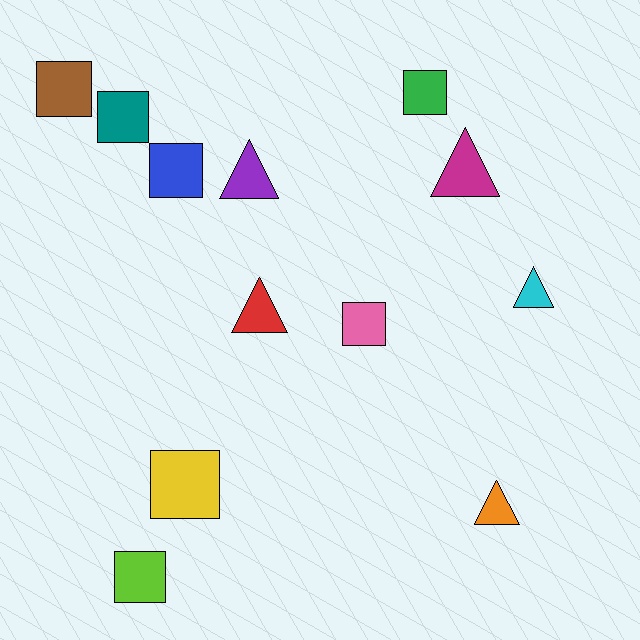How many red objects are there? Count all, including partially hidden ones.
There is 1 red object.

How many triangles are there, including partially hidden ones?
There are 5 triangles.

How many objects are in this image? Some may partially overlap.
There are 12 objects.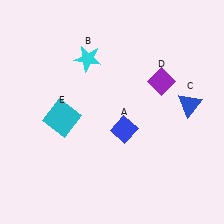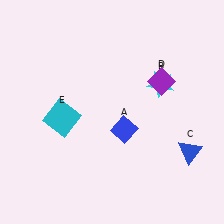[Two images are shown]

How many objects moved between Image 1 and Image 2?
2 objects moved between the two images.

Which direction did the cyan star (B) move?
The cyan star (B) moved right.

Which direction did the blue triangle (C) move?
The blue triangle (C) moved down.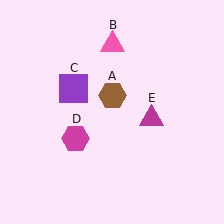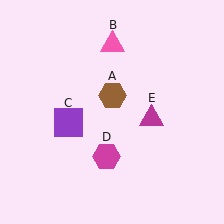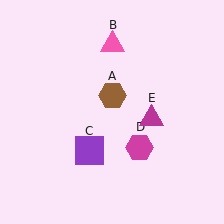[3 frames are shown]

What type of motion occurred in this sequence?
The purple square (object C), magenta hexagon (object D) rotated counterclockwise around the center of the scene.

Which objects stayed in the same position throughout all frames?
Brown hexagon (object A) and pink triangle (object B) and magenta triangle (object E) remained stationary.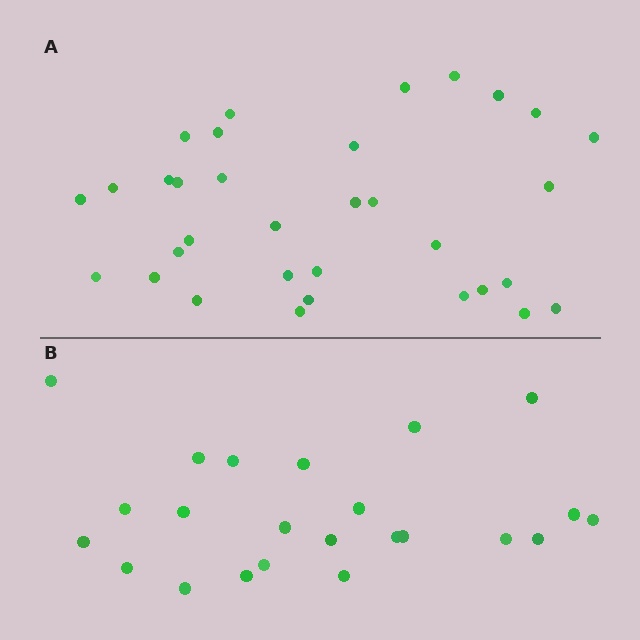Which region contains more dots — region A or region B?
Region A (the top region) has more dots.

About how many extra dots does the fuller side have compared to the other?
Region A has roughly 10 or so more dots than region B.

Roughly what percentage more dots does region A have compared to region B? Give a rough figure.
About 45% more.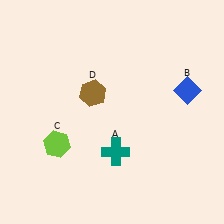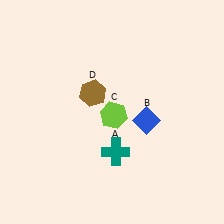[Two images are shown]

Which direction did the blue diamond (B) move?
The blue diamond (B) moved left.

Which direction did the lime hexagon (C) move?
The lime hexagon (C) moved right.